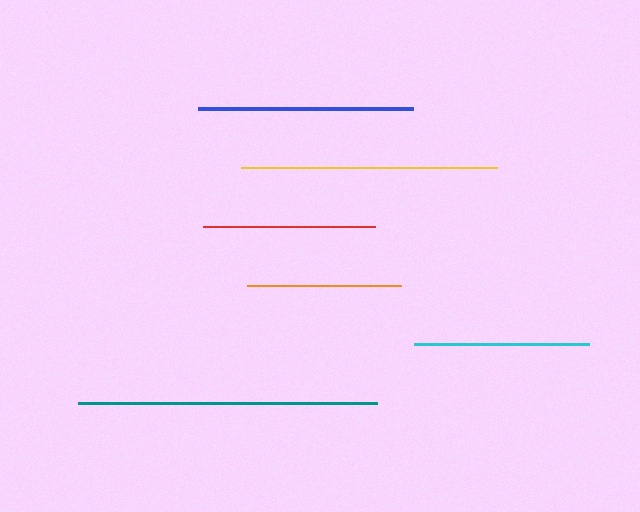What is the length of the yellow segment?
The yellow segment is approximately 256 pixels long.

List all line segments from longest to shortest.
From longest to shortest: teal, yellow, blue, cyan, red, orange.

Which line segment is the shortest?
The orange line is the shortest at approximately 155 pixels.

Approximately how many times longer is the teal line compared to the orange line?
The teal line is approximately 1.9 times the length of the orange line.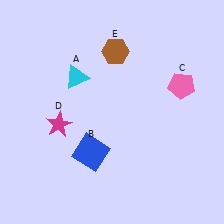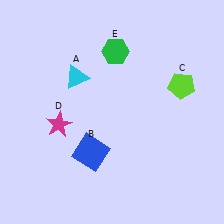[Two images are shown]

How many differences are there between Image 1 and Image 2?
There are 2 differences between the two images.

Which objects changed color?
C changed from pink to lime. E changed from brown to green.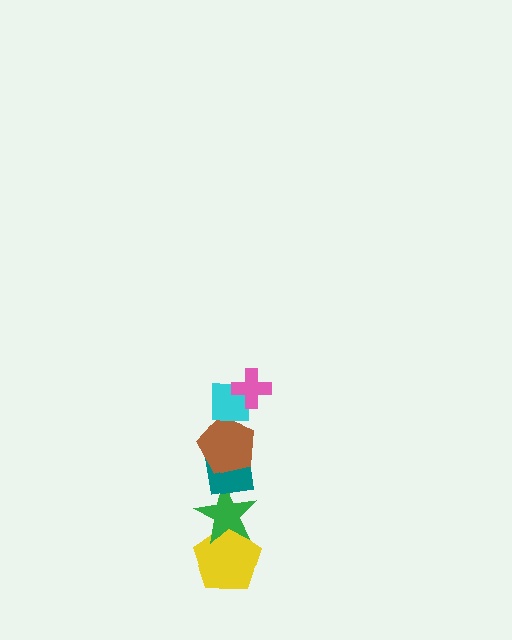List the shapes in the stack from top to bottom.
From top to bottom: the pink cross, the cyan square, the brown pentagon, the teal square, the green star, the yellow pentagon.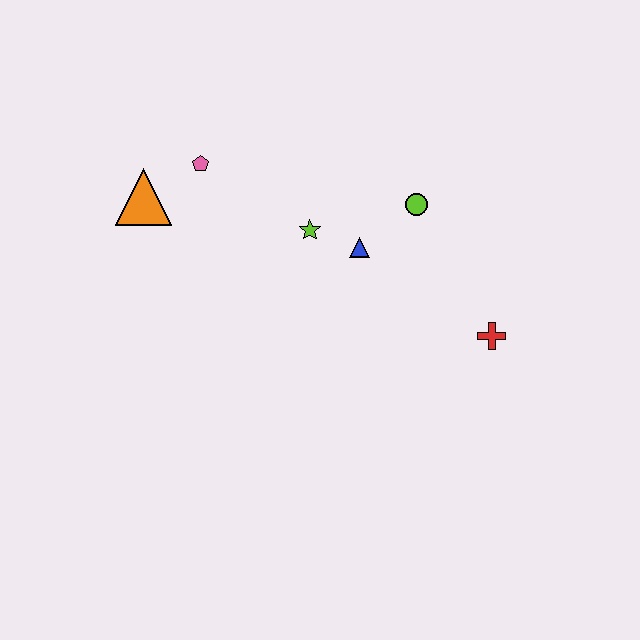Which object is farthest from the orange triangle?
The red cross is farthest from the orange triangle.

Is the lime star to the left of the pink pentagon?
No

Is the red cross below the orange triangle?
Yes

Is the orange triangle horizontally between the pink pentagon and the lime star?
No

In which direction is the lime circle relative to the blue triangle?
The lime circle is to the right of the blue triangle.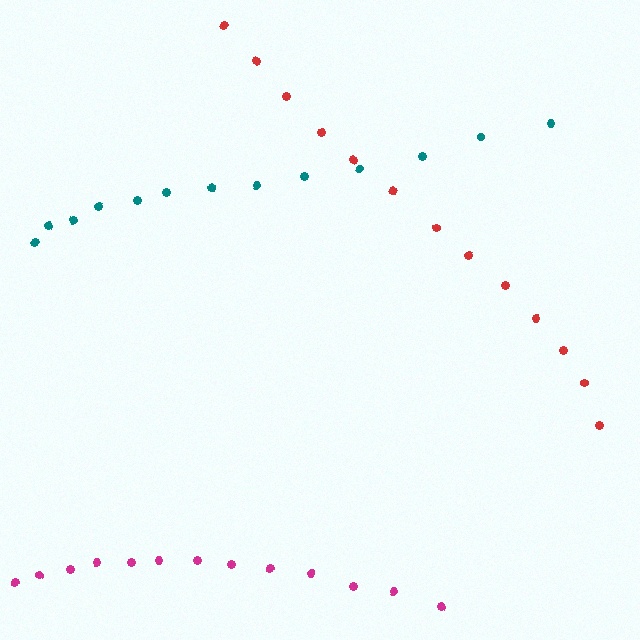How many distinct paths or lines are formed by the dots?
There are 3 distinct paths.